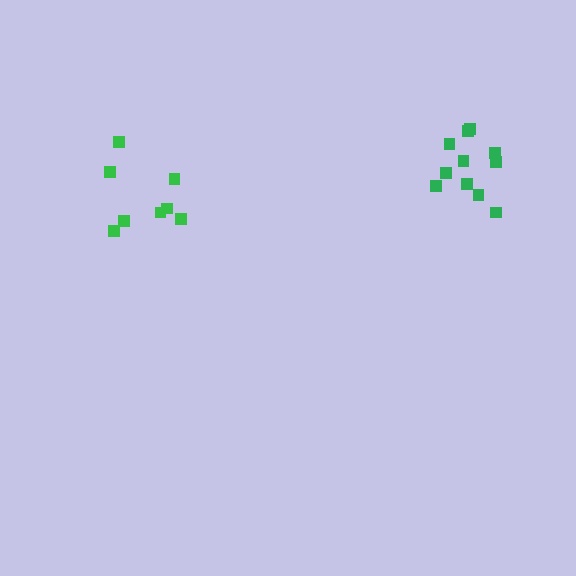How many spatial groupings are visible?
There are 2 spatial groupings.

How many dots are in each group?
Group 1: 8 dots, Group 2: 11 dots (19 total).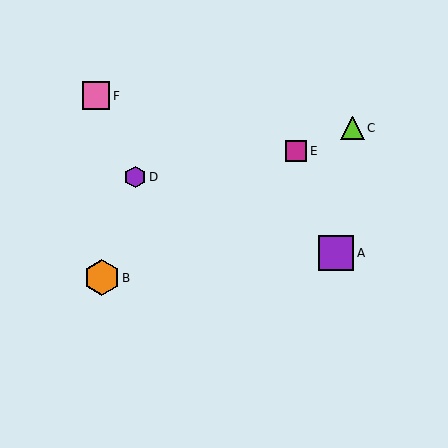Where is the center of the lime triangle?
The center of the lime triangle is at (352, 128).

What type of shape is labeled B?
Shape B is an orange hexagon.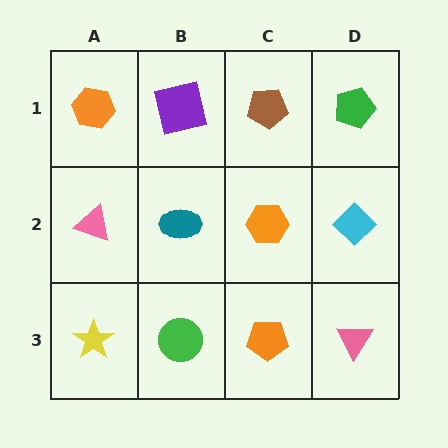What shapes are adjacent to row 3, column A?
A pink triangle (row 2, column A), a green circle (row 3, column B).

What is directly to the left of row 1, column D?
A brown pentagon.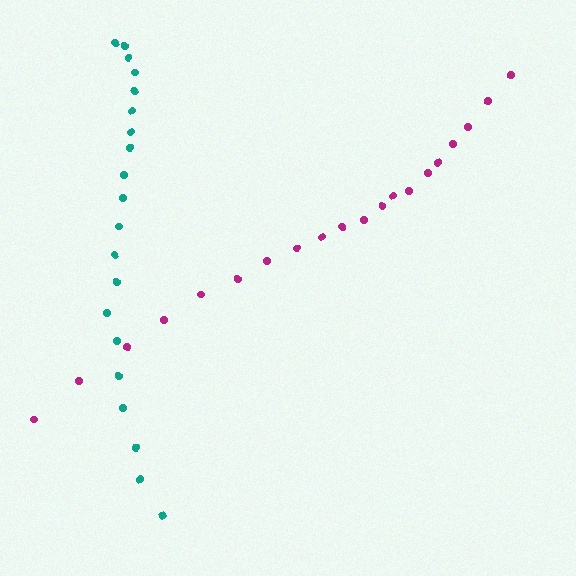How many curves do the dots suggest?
There are 2 distinct paths.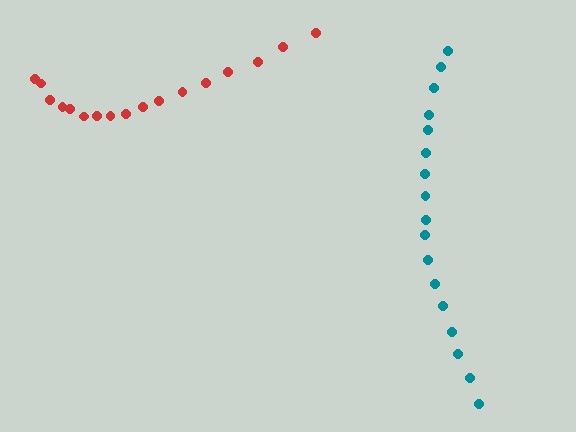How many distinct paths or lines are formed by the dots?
There are 2 distinct paths.